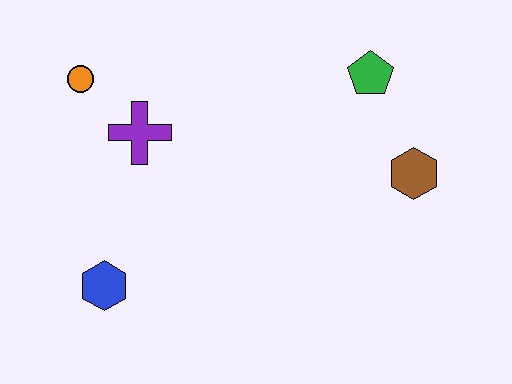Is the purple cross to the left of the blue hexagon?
No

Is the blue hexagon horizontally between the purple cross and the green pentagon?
No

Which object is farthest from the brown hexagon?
The orange circle is farthest from the brown hexagon.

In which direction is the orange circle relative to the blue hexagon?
The orange circle is above the blue hexagon.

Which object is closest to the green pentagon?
The brown hexagon is closest to the green pentagon.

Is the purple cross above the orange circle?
No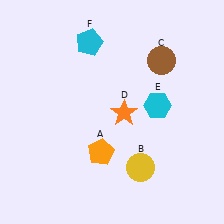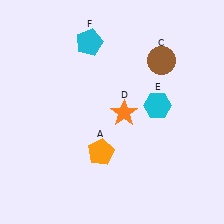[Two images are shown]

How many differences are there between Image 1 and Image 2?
There is 1 difference between the two images.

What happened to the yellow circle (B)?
The yellow circle (B) was removed in Image 2. It was in the bottom-right area of Image 1.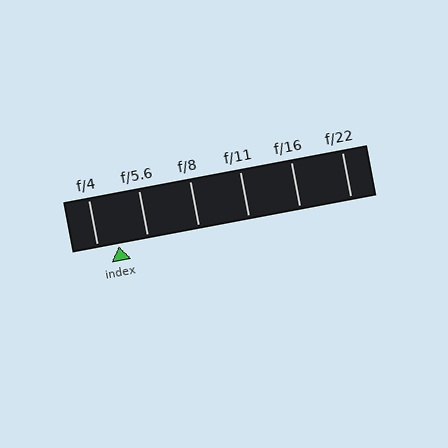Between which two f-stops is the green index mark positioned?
The index mark is between f/4 and f/5.6.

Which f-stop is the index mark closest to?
The index mark is closest to f/4.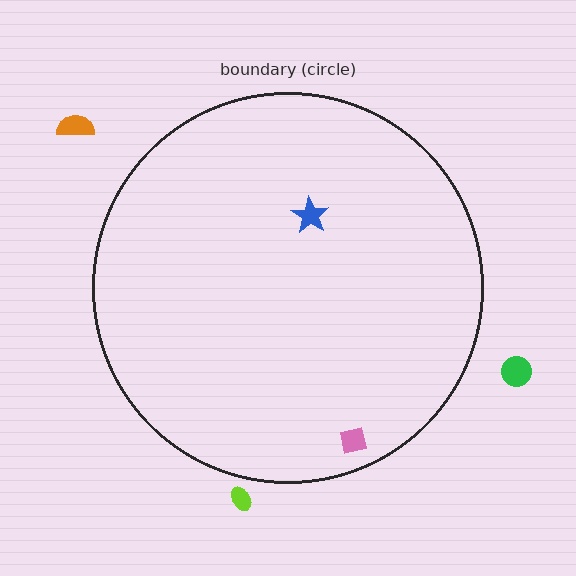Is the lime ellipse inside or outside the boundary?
Outside.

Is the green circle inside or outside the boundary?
Outside.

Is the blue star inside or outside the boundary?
Inside.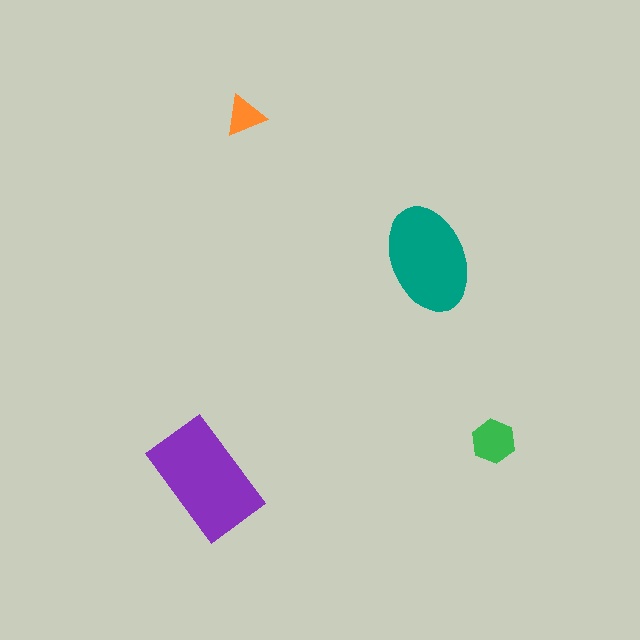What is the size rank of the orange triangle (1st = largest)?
4th.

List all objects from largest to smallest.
The purple rectangle, the teal ellipse, the green hexagon, the orange triangle.